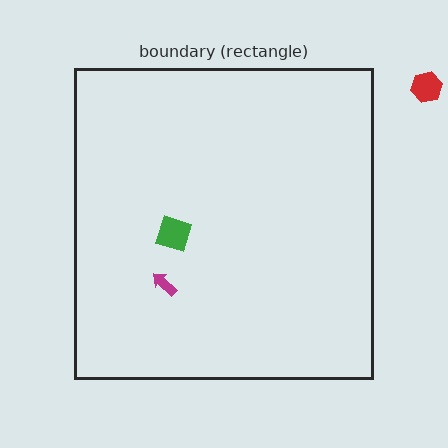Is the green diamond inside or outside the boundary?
Inside.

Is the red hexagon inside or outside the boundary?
Outside.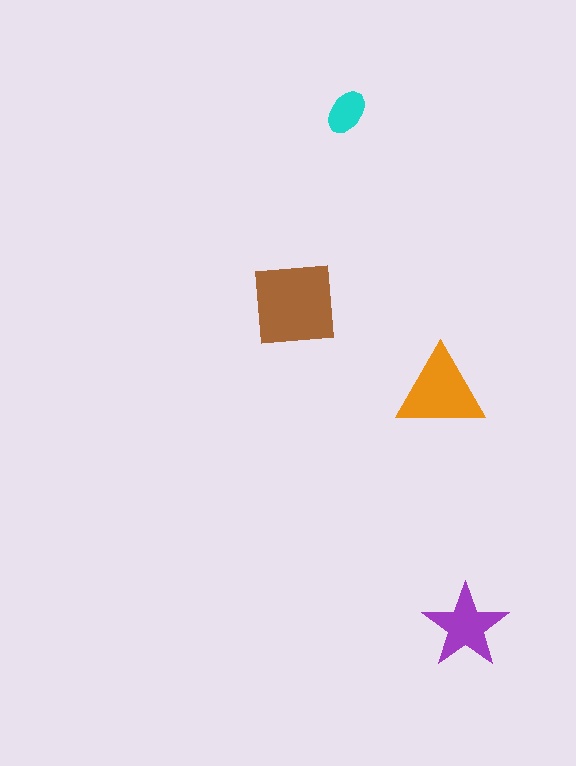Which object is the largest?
The brown square.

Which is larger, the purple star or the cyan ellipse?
The purple star.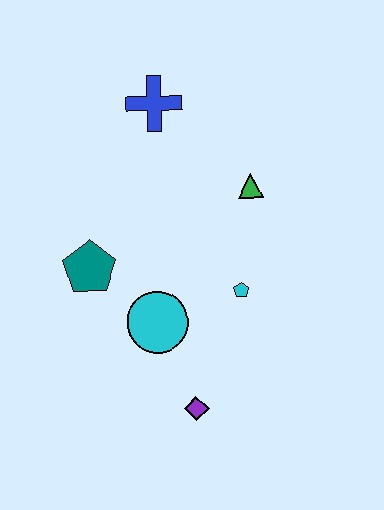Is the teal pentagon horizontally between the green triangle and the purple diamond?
No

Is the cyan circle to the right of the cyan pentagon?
No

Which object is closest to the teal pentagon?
The cyan circle is closest to the teal pentagon.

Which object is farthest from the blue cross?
The purple diamond is farthest from the blue cross.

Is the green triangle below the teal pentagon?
No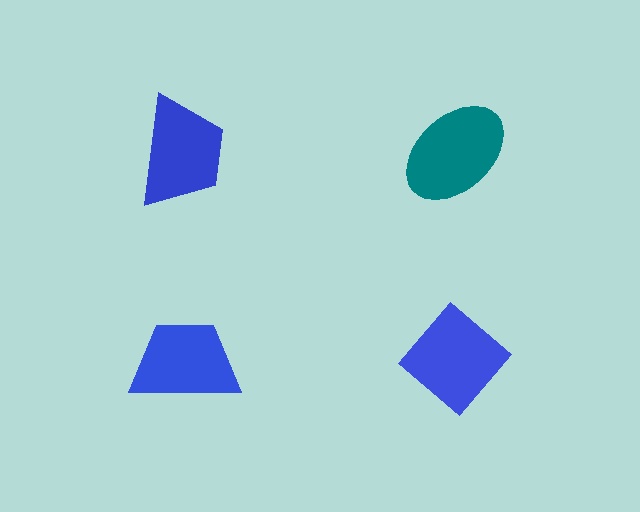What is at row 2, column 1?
A blue trapezoid.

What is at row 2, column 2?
A blue diamond.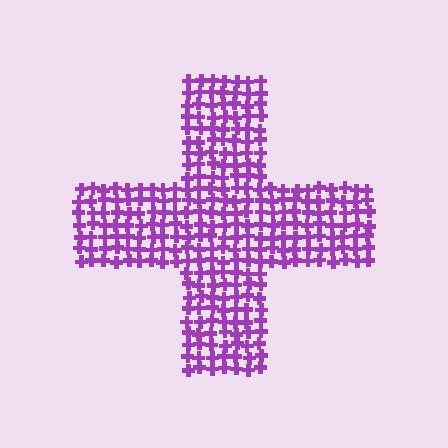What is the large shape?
The large shape is a cross.